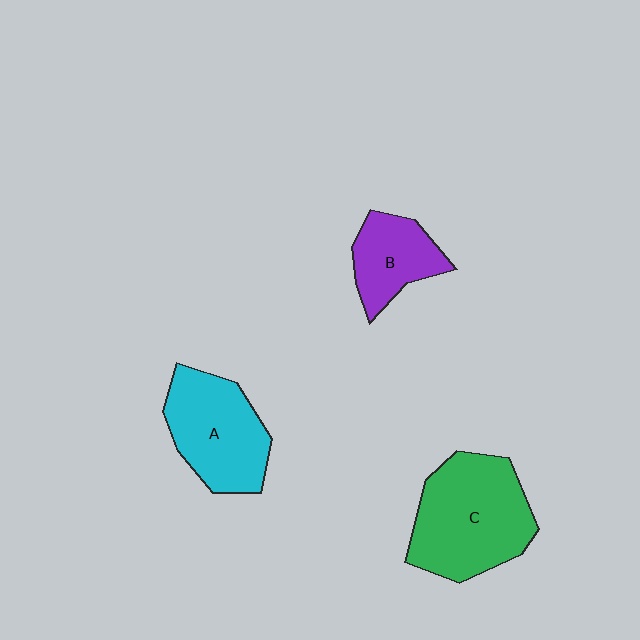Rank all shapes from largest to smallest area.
From largest to smallest: C (green), A (cyan), B (purple).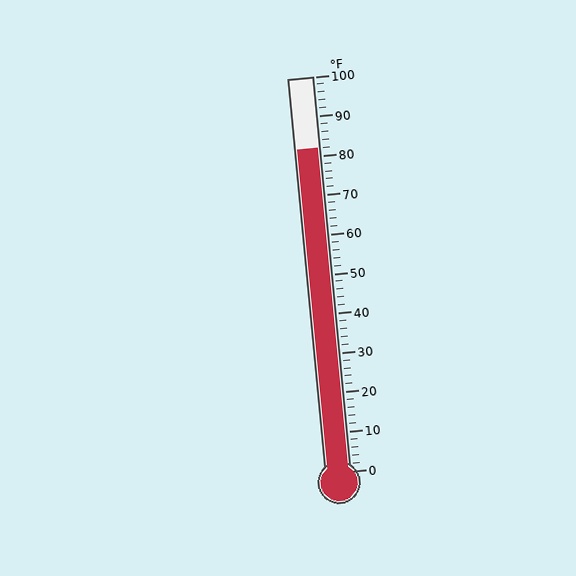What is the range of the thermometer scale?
The thermometer scale ranges from 0°F to 100°F.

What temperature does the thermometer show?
The thermometer shows approximately 82°F.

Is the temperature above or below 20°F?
The temperature is above 20°F.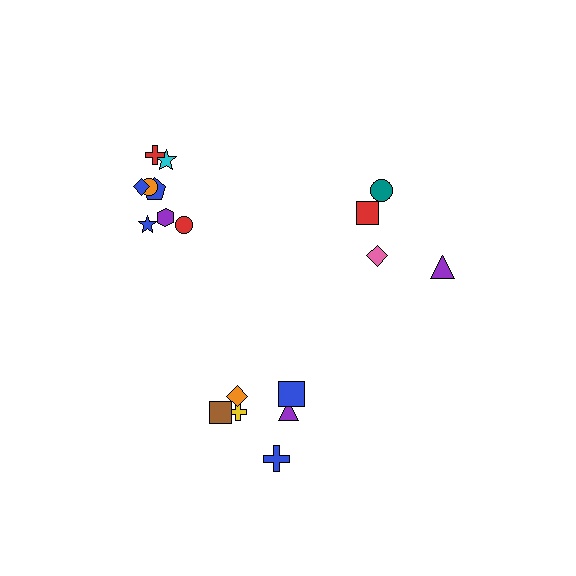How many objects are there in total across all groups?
There are 18 objects.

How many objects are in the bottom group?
There are 6 objects.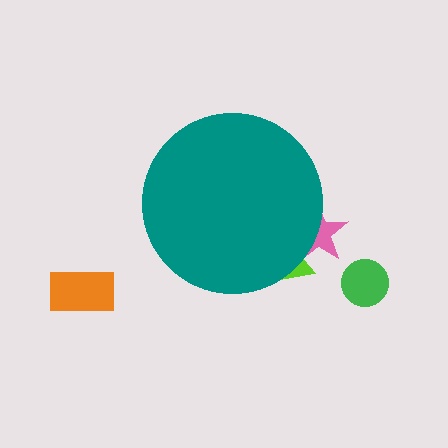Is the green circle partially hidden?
No, the green circle is fully visible.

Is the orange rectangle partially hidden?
No, the orange rectangle is fully visible.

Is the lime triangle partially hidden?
Yes, the lime triangle is partially hidden behind the teal circle.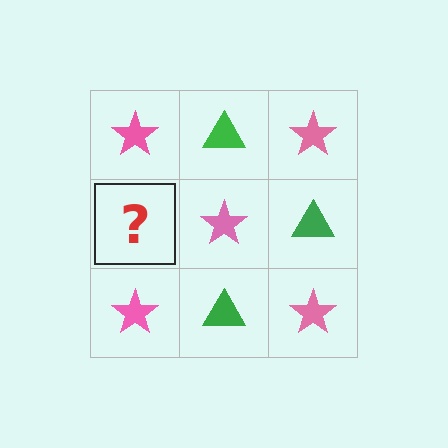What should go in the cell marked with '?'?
The missing cell should contain a green triangle.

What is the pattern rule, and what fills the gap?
The rule is that it alternates pink star and green triangle in a checkerboard pattern. The gap should be filled with a green triangle.